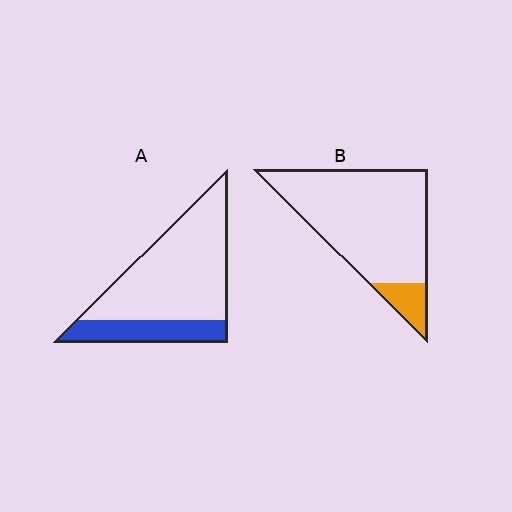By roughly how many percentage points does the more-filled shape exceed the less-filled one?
By roughly 15 percentage points (A over B).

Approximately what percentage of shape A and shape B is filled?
A is approximately 25% and B is approximately 10%.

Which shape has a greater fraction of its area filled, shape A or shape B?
Shape A.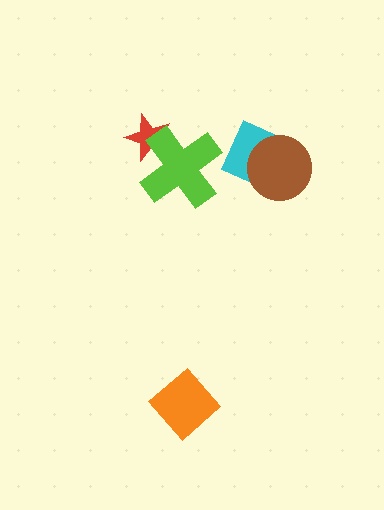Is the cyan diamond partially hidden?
Yes, it is partially covered by another shape.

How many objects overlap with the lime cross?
1 object overlaps with the lime cross.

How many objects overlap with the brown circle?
1 object overlaps with the brown circle.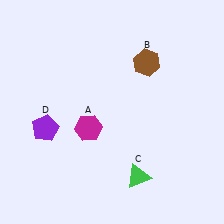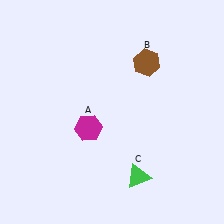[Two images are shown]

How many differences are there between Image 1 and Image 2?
There is 1 difference between the two images.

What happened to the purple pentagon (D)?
The purple pentagon (D) was removed in Image 2. It was in the bottom-left area of Image 1.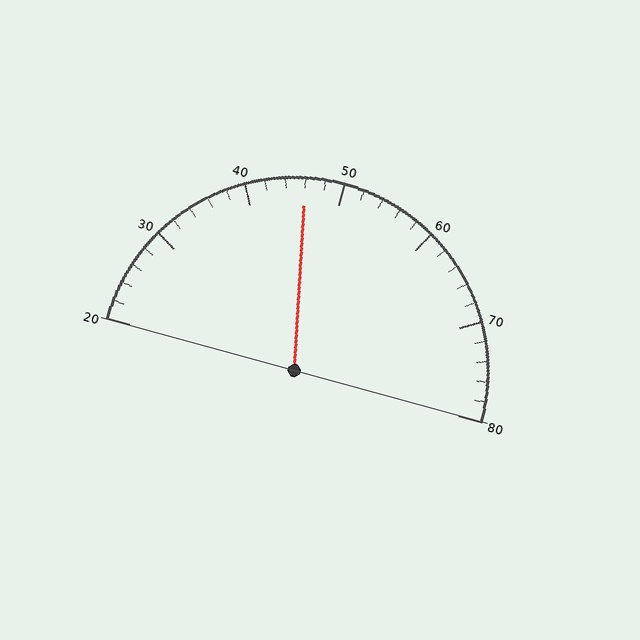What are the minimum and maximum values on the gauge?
The gauge ranges from 20 to 80.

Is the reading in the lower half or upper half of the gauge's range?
The reading is in the lower half of the range (20 to 80).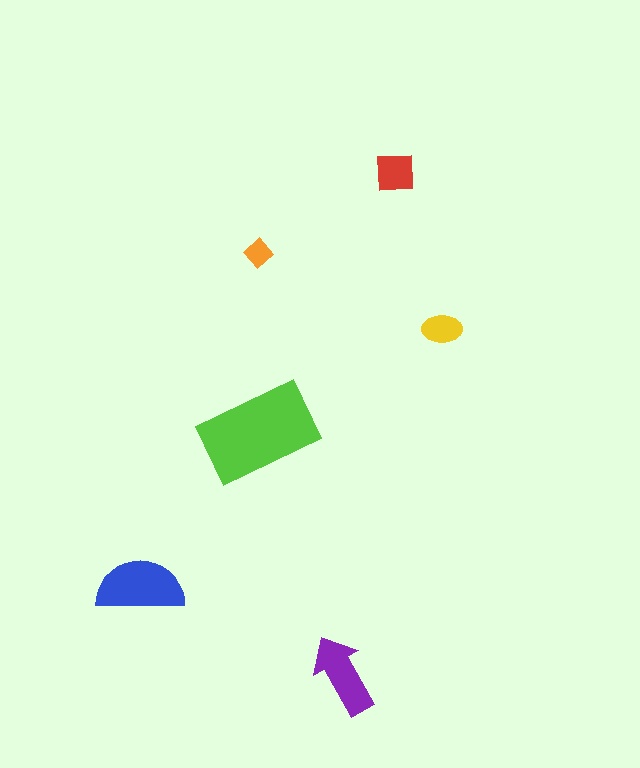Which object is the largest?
The lime rectangle.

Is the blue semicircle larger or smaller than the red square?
Larger.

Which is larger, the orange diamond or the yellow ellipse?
The yellow ellipse.